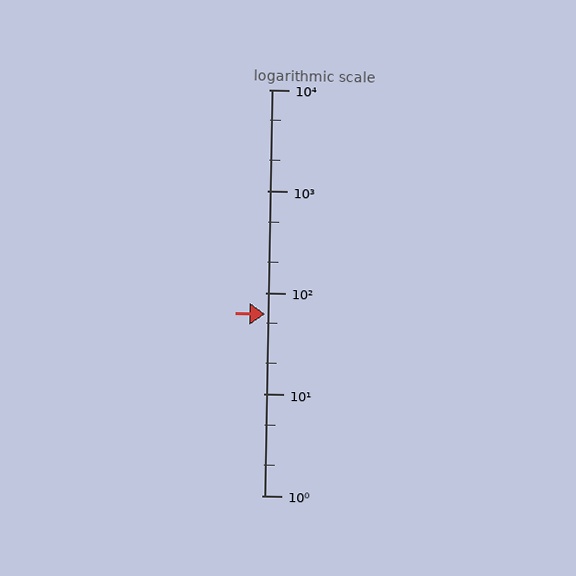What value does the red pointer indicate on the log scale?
The pointer indicates approximately 61.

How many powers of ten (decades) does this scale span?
The scale spans 4 decades, from 1 to 10000.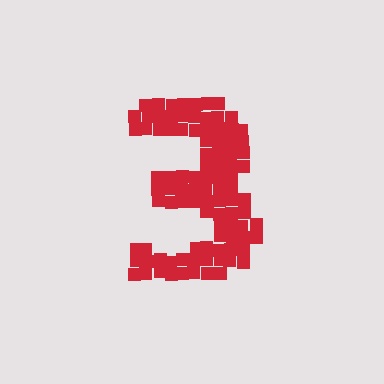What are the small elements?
The small elements are squares.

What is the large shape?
The large shape is the digit 3.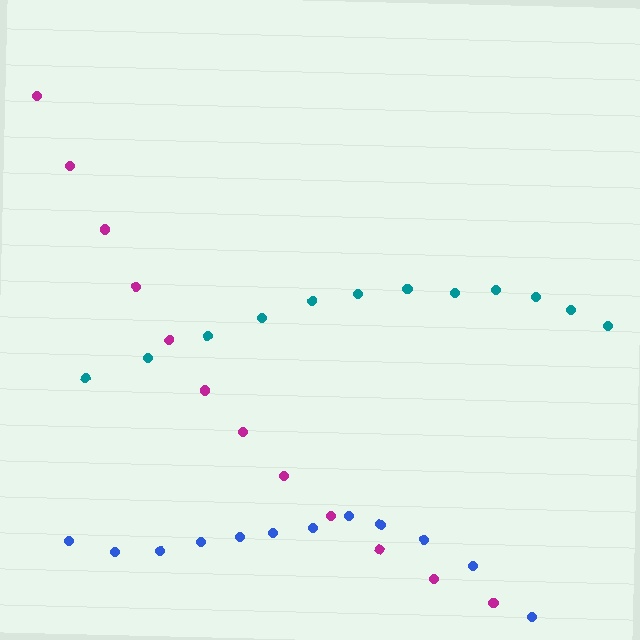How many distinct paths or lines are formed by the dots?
There are 3 distinct paths.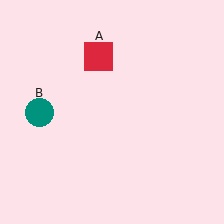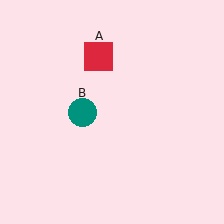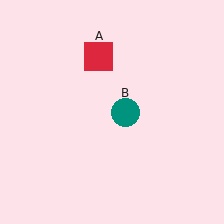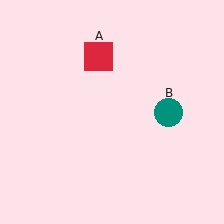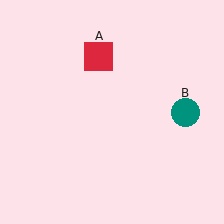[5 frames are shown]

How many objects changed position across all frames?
1 object changed position: teal circle (object B).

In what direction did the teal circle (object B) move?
The teal circle (object B) moved right.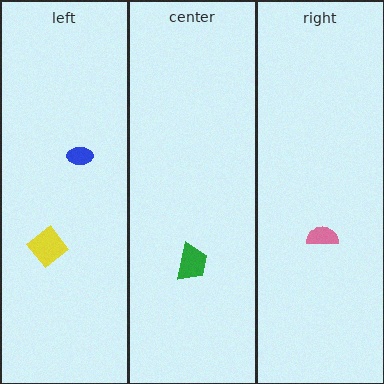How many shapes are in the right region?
1.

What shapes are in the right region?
The pink semicircle.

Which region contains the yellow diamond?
The left region.